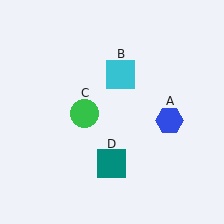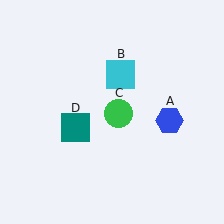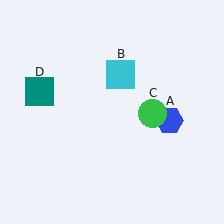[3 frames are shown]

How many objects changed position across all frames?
2 objects changed position: green circle (object C), teal square (object D).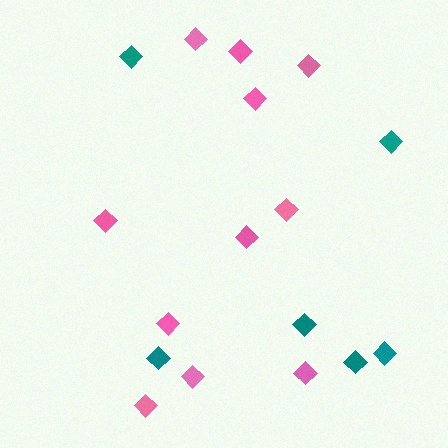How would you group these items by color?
There are 2 groups: one group of pink diamonds (11) and one group of teal diamonds (6).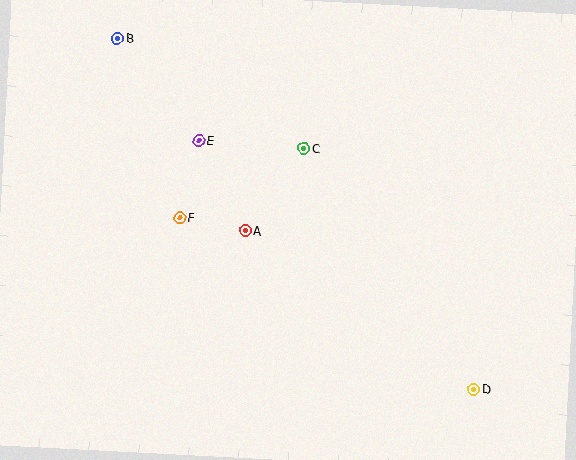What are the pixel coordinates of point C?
Point C is at (304, 148).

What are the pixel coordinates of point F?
Point F is at (180, 218).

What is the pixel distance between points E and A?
The distance between E and A is 102 pixels.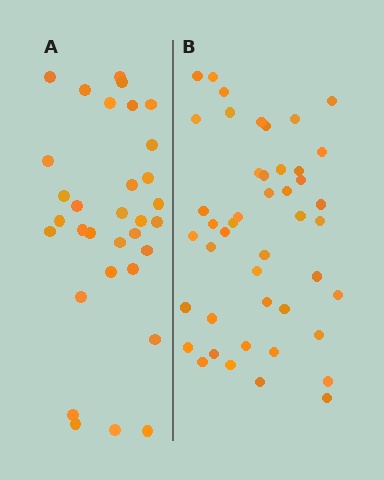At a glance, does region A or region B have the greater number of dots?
Region B (the right region) has more dots.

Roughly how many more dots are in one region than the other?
Region B has approximately 15 more dots than region A.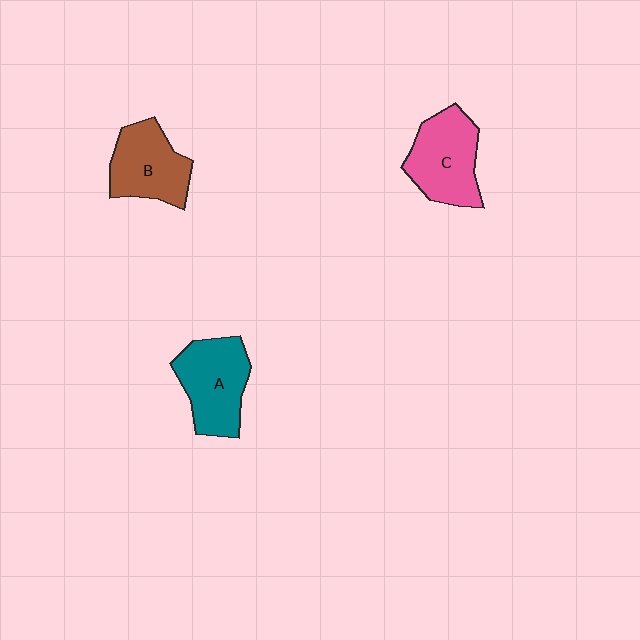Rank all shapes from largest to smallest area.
From largest to smallest: C (pink), A (teal), B (brown).